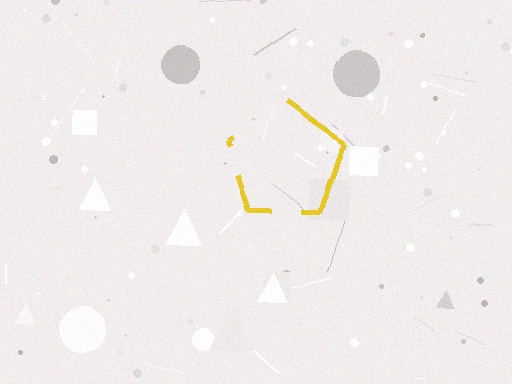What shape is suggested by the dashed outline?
The dashed outline suggests a pentagon.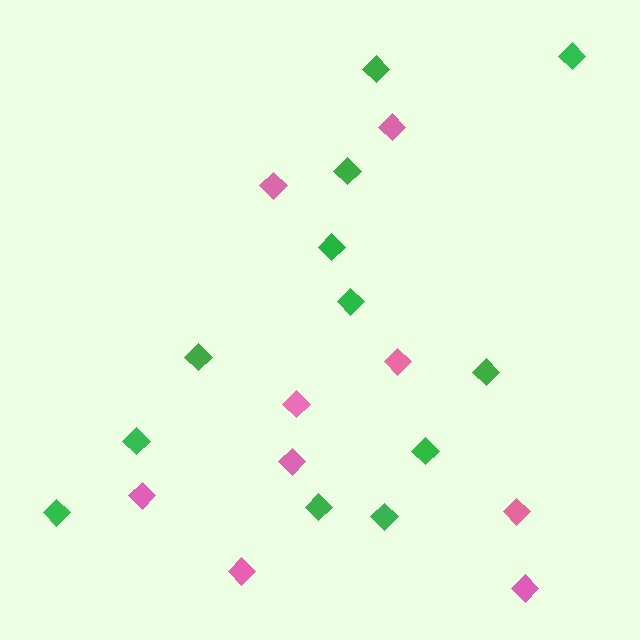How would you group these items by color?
There are 2 groups: one group of pink diamonds (9) and one group of green diamonds (12).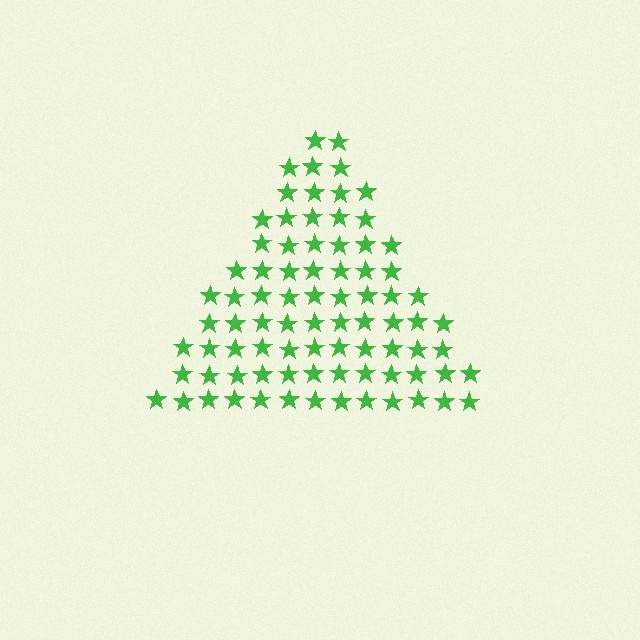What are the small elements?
The small elements are stars.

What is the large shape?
The large shape is a triangle.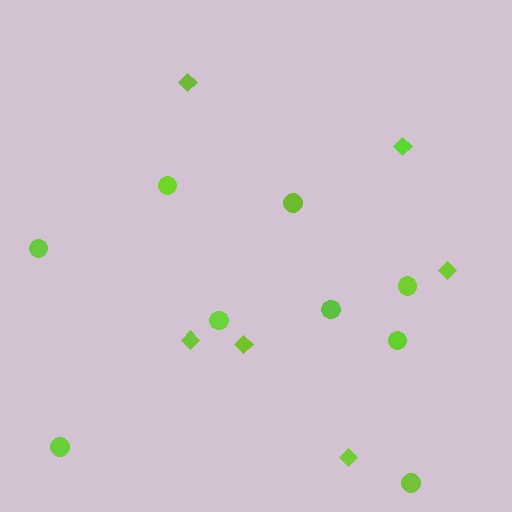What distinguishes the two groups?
There are 2 groups: one group of circles (9) and one group of diamonds (6).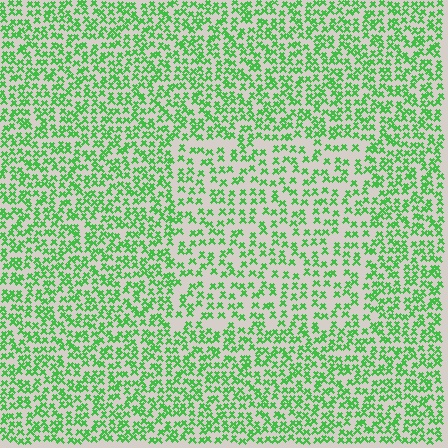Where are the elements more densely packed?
The elements are more densely packed outside the rectangle boundary.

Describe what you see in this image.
The image contains small green elements arranged at two different densities. A rectangle-shaped region is visible where the elements are less densely packed than the surrounding area.